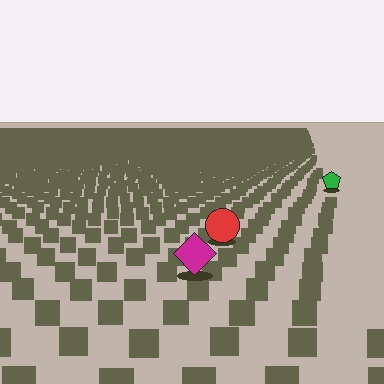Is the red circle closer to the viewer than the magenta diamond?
No. The magenta diamond is closer — you can tell from the texture gradient: the ground texture is coarser near it.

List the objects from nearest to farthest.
From nearest to farthest: the magenta diamond, the red circle, the green pentagon.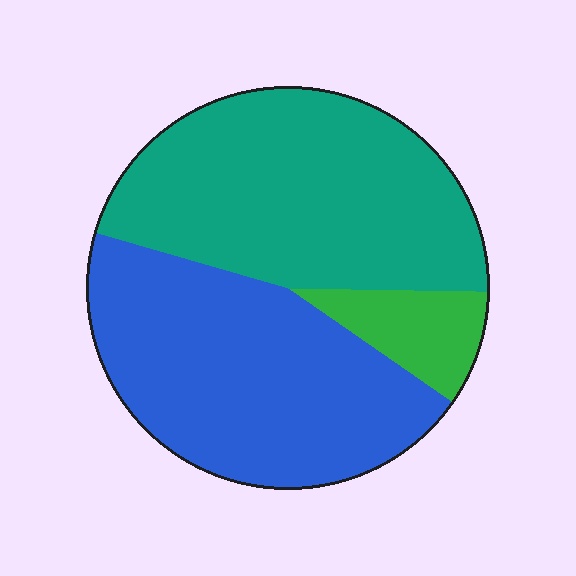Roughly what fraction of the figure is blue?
Blue takes up between a quarter and a half of the figure.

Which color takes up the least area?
Green, at roughly 10%.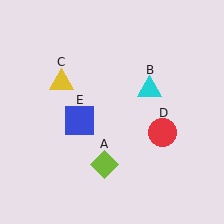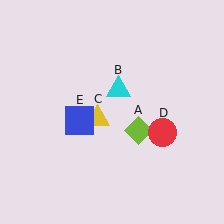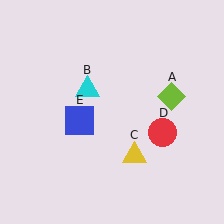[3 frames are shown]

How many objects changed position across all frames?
3 objects changed position: lime diamond (object A), cyan triangle (object B), yellow triangle (object C).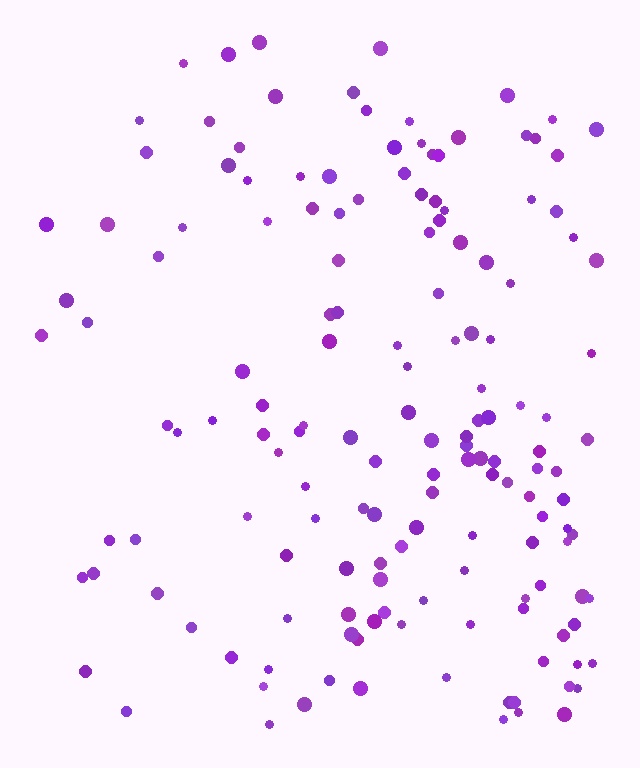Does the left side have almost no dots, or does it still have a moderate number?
Still a moderate number, just noticeably fewer than the right.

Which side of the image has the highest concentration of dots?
The right.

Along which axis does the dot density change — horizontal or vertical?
Horizontal.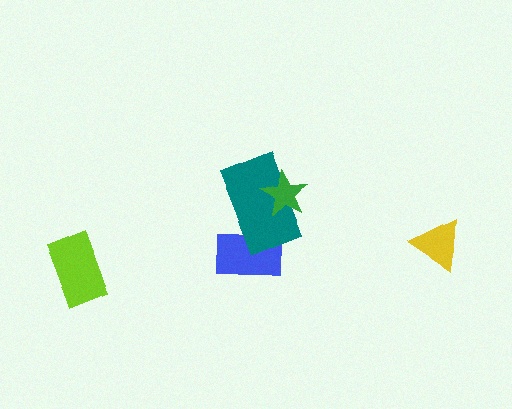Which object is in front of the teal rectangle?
The green star is in front of the teal rectangle.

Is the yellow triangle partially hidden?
No, no other shape covers it.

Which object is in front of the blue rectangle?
The teal rectangle is in front of the blue rectangle.